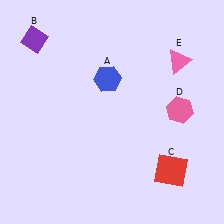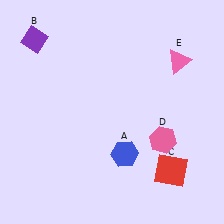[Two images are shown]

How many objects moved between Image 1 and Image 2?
2 objects moved between the two images.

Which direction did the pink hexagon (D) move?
The pink hexagon (D) moved down.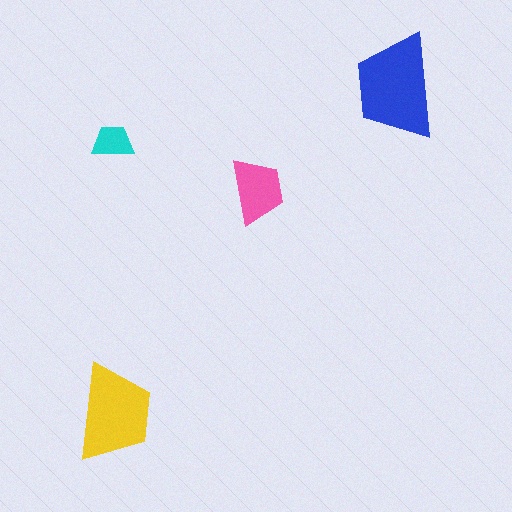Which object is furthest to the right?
The blue trapezoid is rightmost.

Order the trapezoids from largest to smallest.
the blue one, the yellow one, the pink one, the cyan one.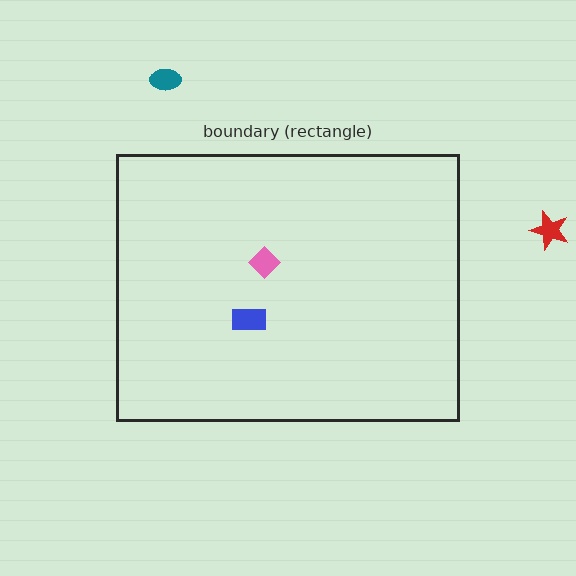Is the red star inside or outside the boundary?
Outside.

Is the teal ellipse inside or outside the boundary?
Outside.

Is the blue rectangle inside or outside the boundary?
Inside.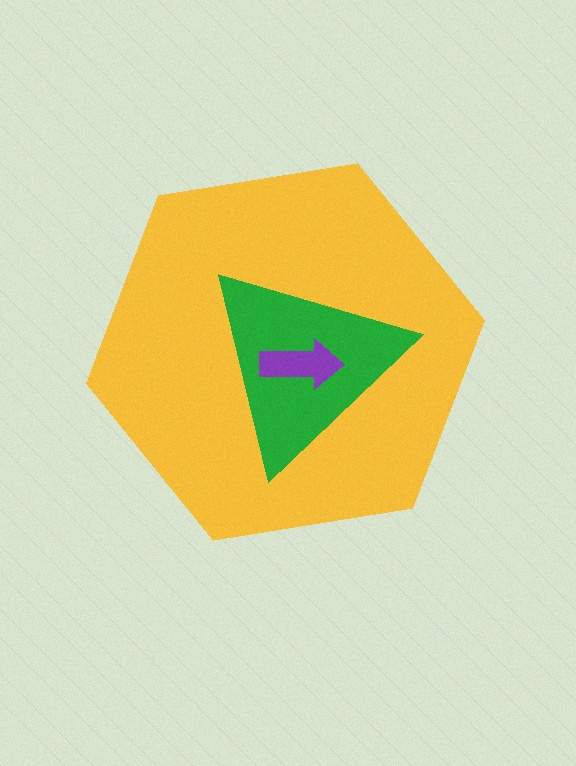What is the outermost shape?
The yellow hexagon.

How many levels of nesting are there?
3.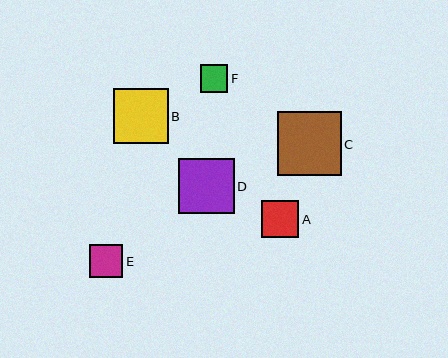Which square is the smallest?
Square F is the smallest with a size of approximately 27 pixels.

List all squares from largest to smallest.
From largest to smallest: C, D, B, A, E, F.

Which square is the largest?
Square C is the largest with a size of approximately 64 pixels.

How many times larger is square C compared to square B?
Square C is approximately 1.2 times the size of square B.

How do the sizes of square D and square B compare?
Square D and square B are approximately the same size.